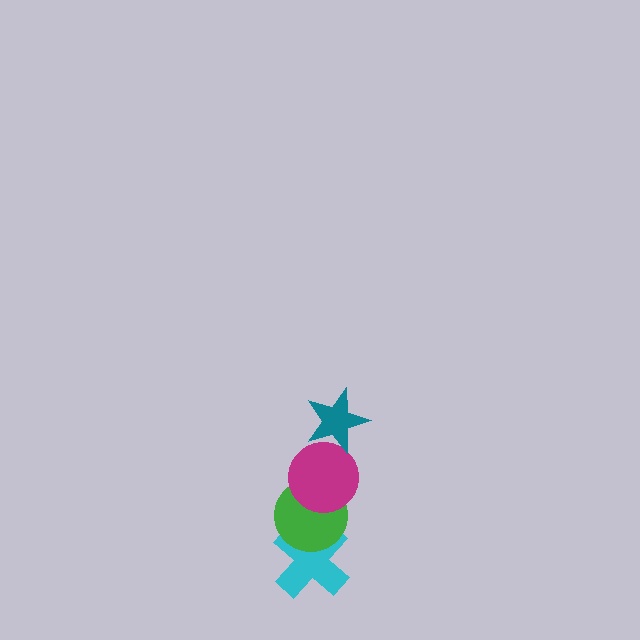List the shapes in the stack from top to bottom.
From top to bottom: the teal star, the magenta circle, the green circle, the cyan cross.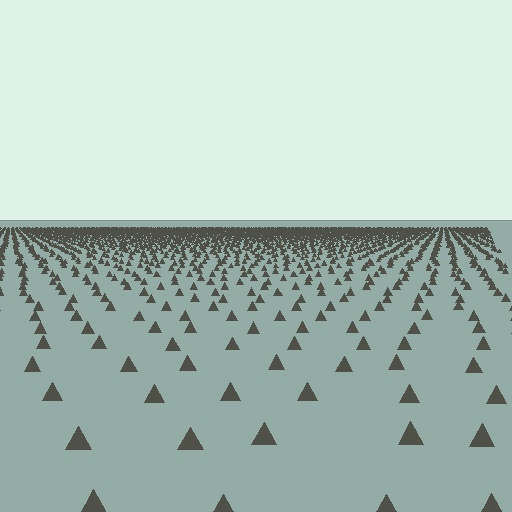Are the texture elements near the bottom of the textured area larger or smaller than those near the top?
Larger. Near the bottom, elements are closer to the viewer and appear at a bigger on-screen size.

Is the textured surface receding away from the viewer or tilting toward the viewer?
The surface is receding away from the viewer. Texture elements get smaller and denser toward the top.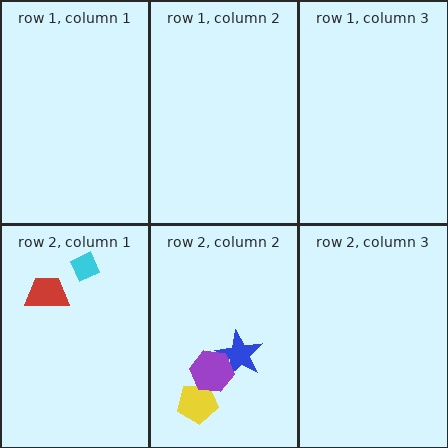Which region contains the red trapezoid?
The row 2, column 1 region.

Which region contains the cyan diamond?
The row 2, column 1 region.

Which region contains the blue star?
The row 2, column 2 region.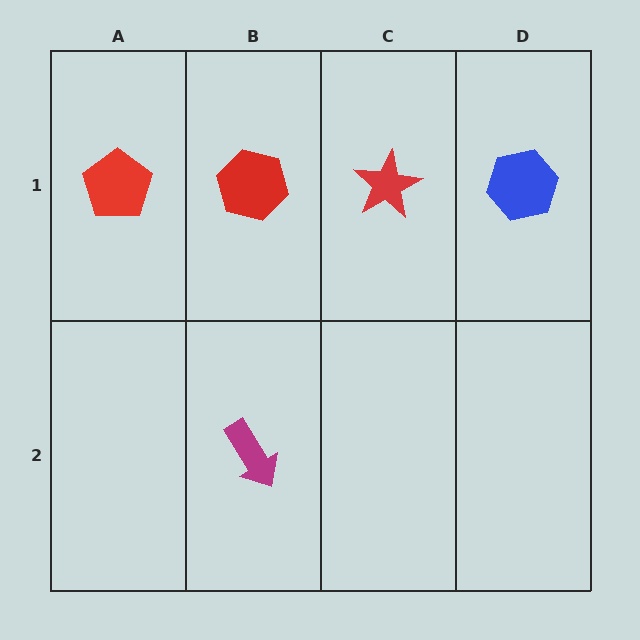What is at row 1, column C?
A red star.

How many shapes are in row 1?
4 shapes.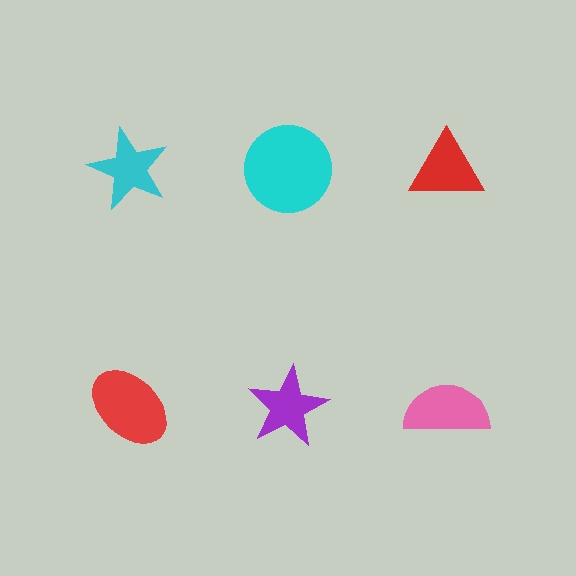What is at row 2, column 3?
A pink semicircle.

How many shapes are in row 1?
3 shapes.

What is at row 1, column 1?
A cyan star.